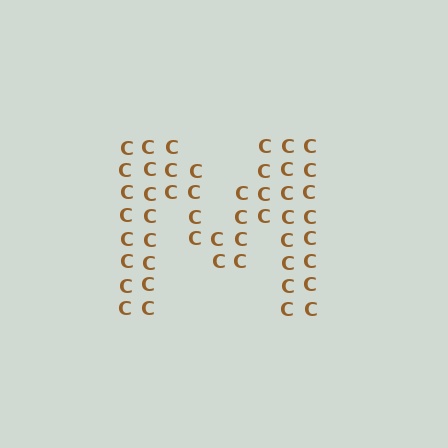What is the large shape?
The large shape is the letter M.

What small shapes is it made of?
It is made of small letter C's.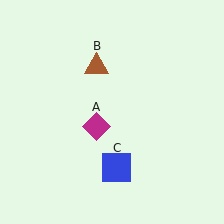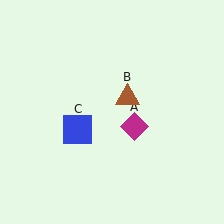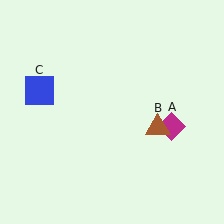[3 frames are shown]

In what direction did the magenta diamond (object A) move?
The magenta diamond (object A) moved right.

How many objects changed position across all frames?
3 objects changed position: magenta diamond (object A), brown triangle (object B), blue square (object C).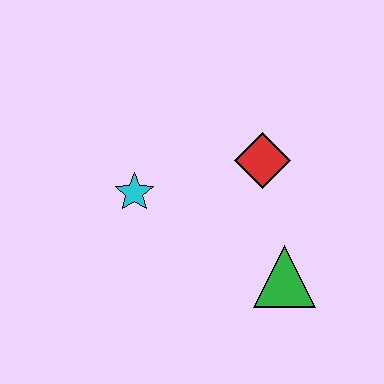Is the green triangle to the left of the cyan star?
No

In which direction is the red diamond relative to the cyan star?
The red diamond is to the right of the cyan star.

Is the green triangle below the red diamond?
Yes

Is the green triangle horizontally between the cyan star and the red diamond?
No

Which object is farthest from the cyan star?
The green triangle is farthest from the cyan star.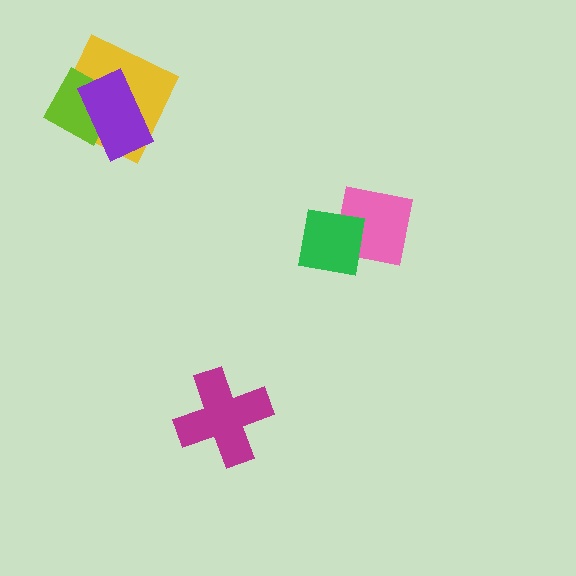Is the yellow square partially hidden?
Yes, it is partially covered by another shape.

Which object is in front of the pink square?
The green square is in front of the pink square.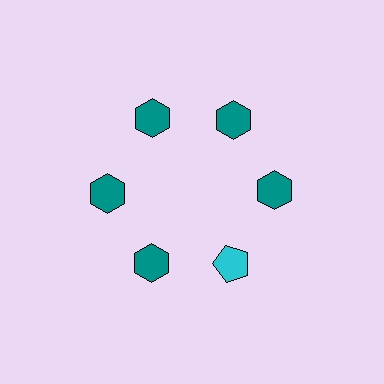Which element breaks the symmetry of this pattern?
The cyan pentagon at roughly the 5 o'clock position breaks the symmetry. All other shapes are teal hexagons.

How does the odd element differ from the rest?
It differs in both color (cyan instead of teal) and shape (pentagon instead of hexagon).